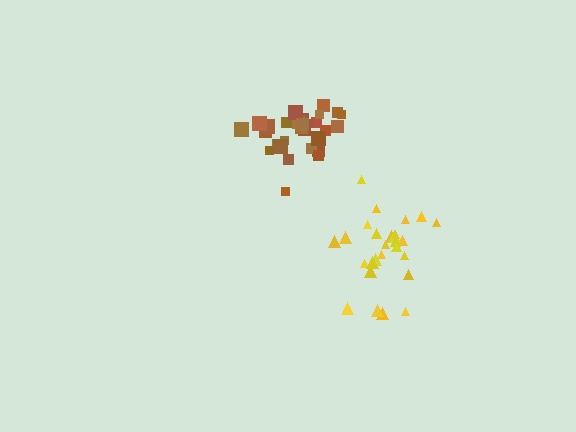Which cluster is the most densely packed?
Brown.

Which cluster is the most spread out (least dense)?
Yellow.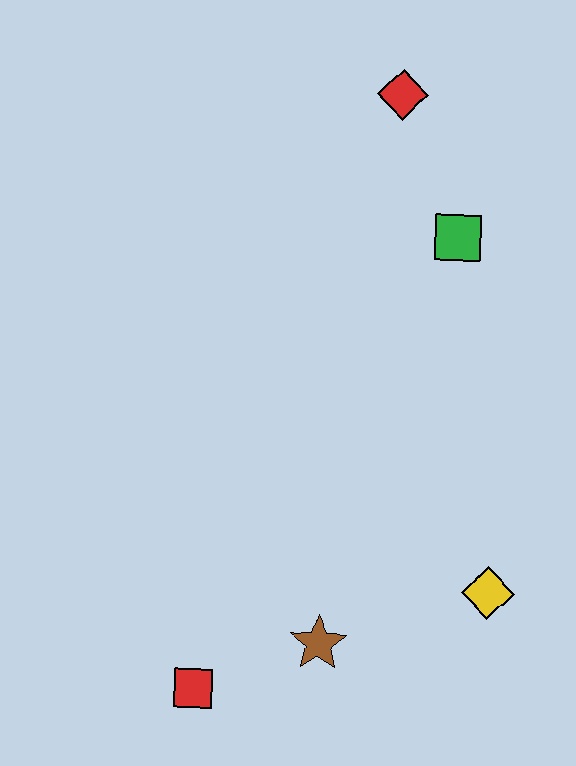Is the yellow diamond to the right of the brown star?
Yes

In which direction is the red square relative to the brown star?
The red square is to the left of the brown star.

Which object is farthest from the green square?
The red square is farthest from the green square.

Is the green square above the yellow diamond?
Yes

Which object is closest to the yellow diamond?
The brown star is closest to the yellow diamond.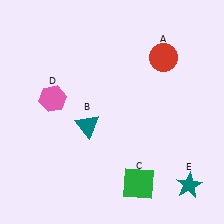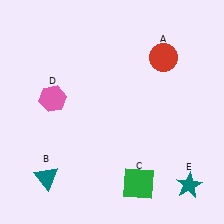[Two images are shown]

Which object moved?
The teal triangle (B) moved down.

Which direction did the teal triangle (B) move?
The teal triangle (B) moved down.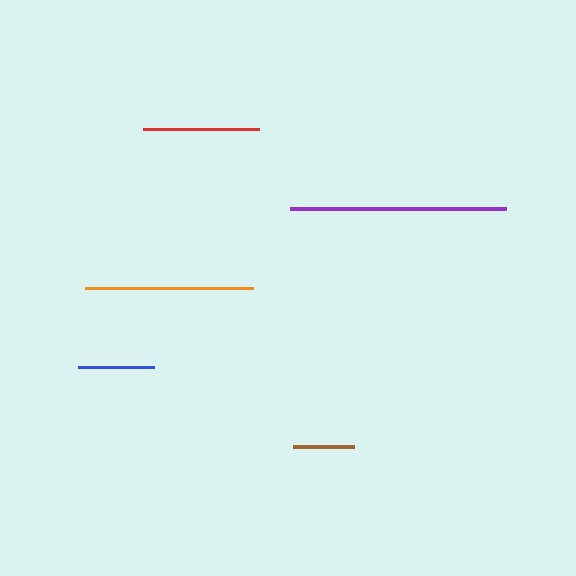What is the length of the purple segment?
The purple segment is approximately 216 pixels long.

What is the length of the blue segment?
The blue segment is approximately 76 pixels long.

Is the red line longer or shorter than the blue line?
The red line is longer than the blue line.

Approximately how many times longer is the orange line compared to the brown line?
The orange line is approximately 2.7 times the length of the brown line.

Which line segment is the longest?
The purple line is the longest at approximately 216 pixels.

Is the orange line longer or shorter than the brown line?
The orange line is longer than the brown line.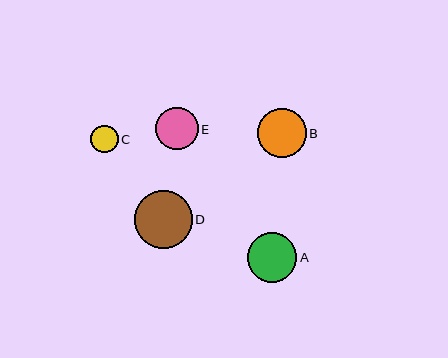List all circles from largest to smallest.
From largest to smallest: D, A, B, E, C.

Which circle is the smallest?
Circle C is the smallest with a size of approximately 27 pixels.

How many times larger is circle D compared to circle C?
Circle D is approximately 2.1 times the size of circle C.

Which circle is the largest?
Circle D is the largest with a size of approximately 58 pixels.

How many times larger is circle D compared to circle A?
Circle D is approximately 1.2 times the size of circle A.